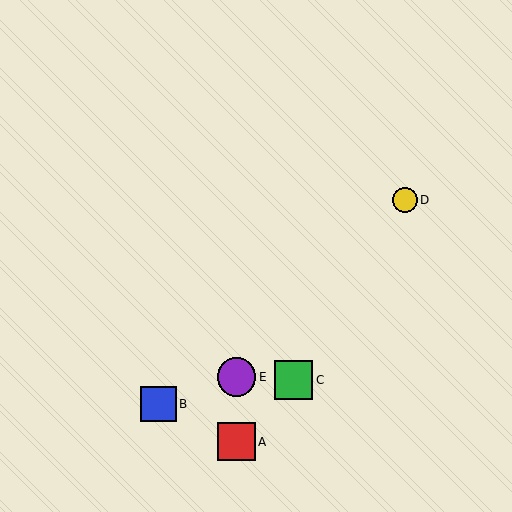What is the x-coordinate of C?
Object C is at x≈293.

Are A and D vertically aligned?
No, A is at x≈236 and D is at x≈405.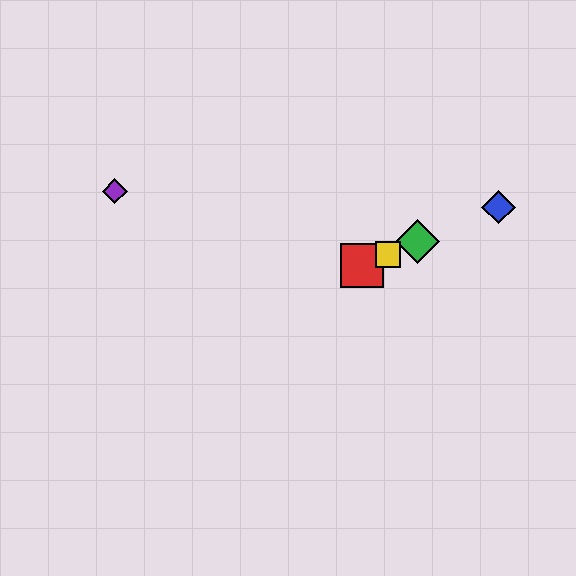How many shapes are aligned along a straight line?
4 shapes (the red square, the blue diamond, the green diamond, the yellow square) are aligned along a straight line.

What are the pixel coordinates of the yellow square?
The yellow square is at (388, 255).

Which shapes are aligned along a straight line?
The red square, the blue diamond, the green diamond, the yellow square are aligned along a straight line.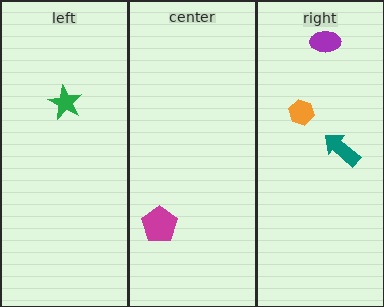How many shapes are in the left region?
1.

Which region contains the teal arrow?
The right region.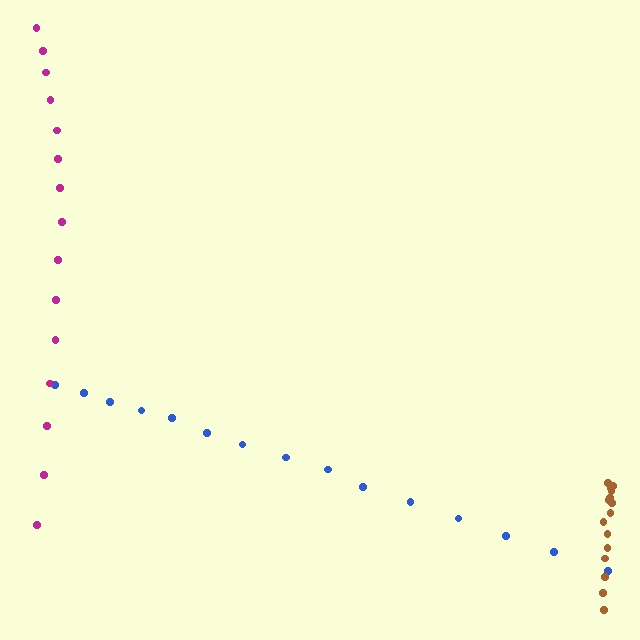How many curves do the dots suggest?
There are 3 distinct paths.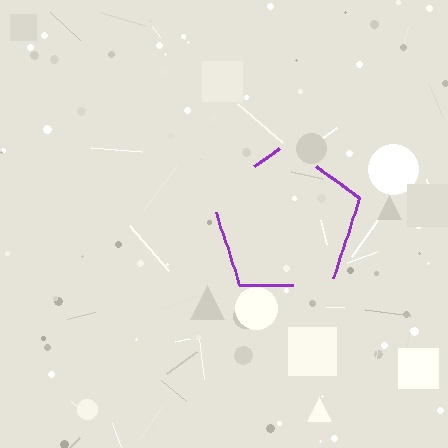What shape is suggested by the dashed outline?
The dashed outline suggests a pentagon.